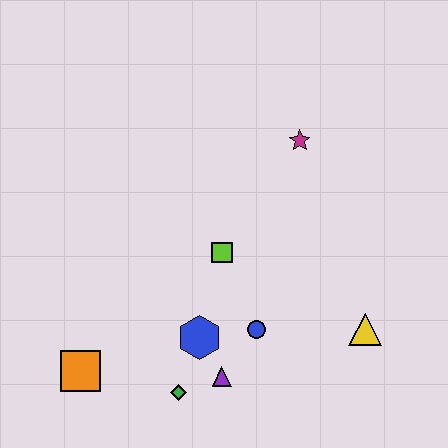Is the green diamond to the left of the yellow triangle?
Yes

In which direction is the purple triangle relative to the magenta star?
The purple triangle is below the magenta star.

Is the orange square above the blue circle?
No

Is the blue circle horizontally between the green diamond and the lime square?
No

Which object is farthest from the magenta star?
The orange square is farthest from the magenta star.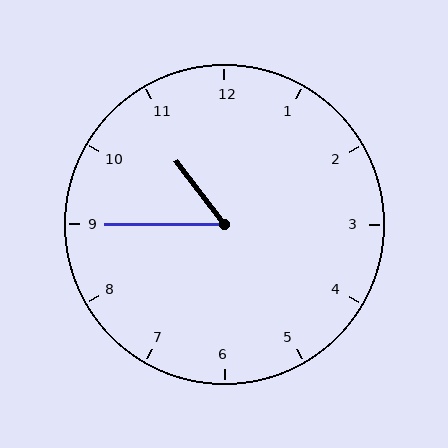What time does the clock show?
10:45.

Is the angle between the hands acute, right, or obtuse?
It is acute.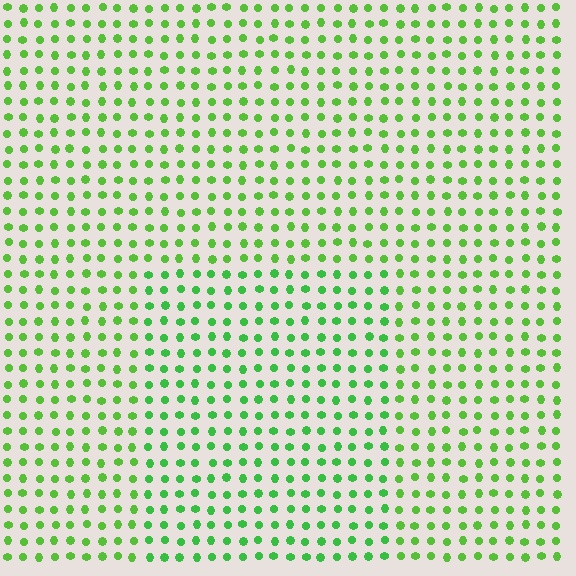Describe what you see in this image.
The image is filled with small lime elements in a uniform arrangement. A rectangle-shaped region is visible where the elements are tinted to a slightly different hue, forming a subtle color boundary.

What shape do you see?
I see a rectangle.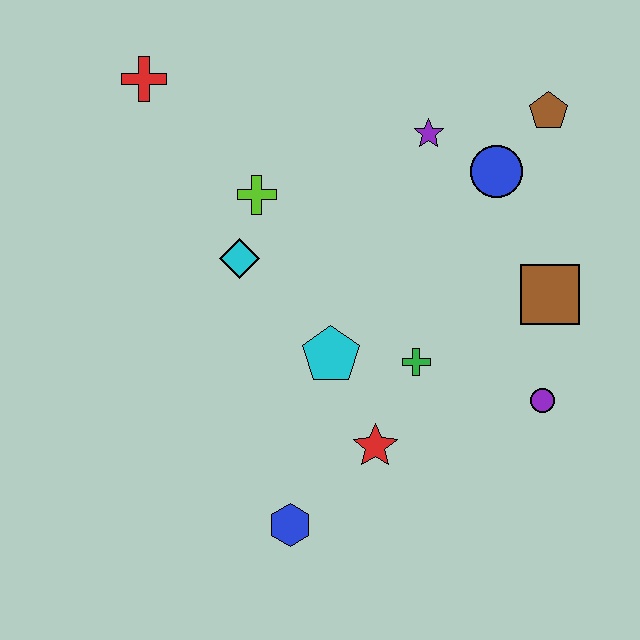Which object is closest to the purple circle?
The brown square is closest to the purple circle.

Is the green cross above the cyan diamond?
No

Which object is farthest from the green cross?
The red cross is farthest from the green cross.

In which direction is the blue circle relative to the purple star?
The blue circle is to the right of the purple star.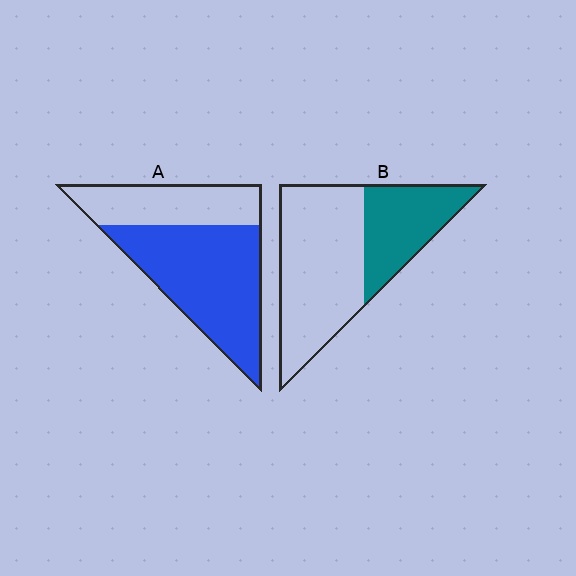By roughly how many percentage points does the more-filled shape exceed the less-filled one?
By roughly 30 percentage points (A over B).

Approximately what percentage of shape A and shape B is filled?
A is approximately 65% and B is approximately 35%.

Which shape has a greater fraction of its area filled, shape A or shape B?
Shape A.